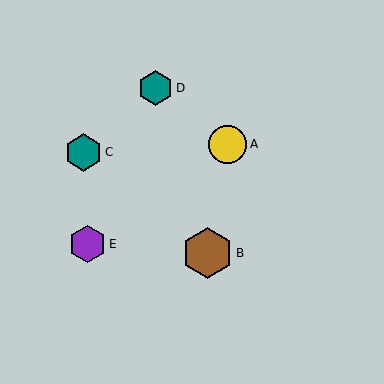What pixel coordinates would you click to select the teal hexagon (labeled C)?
Click at (84, 152) to select the teal hexagon C.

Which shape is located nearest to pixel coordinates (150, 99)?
The teal hexagon (labeled D) at (155, 88) is nearest to that location.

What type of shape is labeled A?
Shape A is a yellow circle.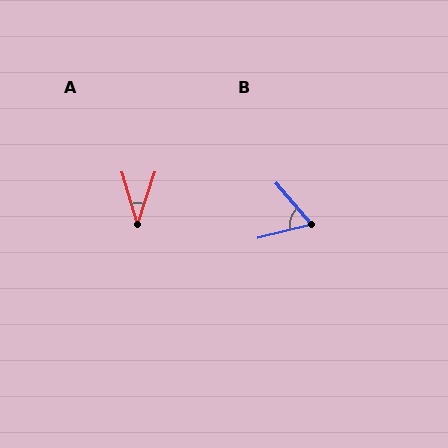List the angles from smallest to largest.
A (35°), B (64°).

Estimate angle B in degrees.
Approximately 64 degrees.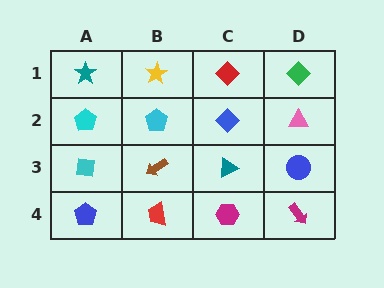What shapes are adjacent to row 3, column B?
A cyan pentagon (row 2, column B), a red trapezoid (row 4, column B), a cyan square (row 3, column A), a teal triangle (row 3, column C).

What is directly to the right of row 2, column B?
A blue diamond.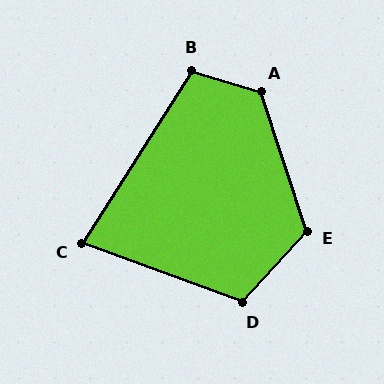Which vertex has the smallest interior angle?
C, at approximately 78 degrees.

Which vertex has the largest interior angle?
A, at approximately 125 degrees.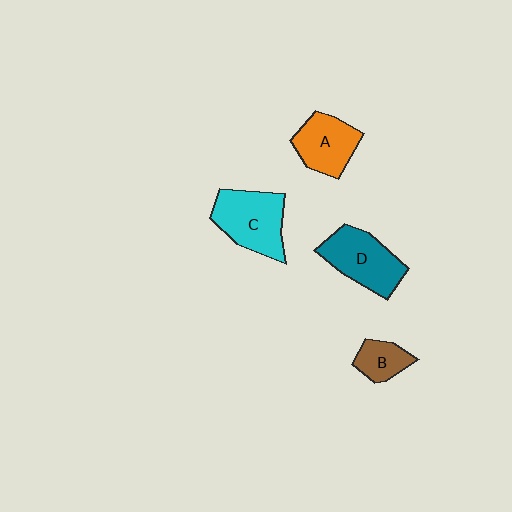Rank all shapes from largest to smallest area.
From largest to smallest: C (cyan), D (teal), A (orange), B (brown).